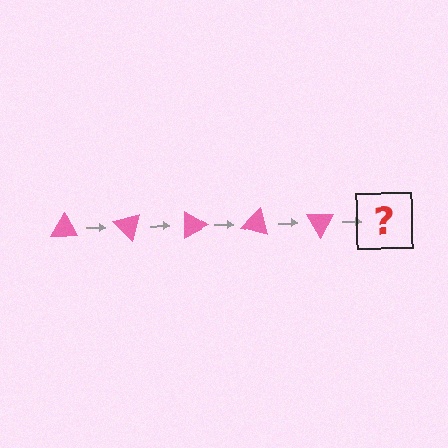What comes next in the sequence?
The next element should be a pink triangle rotated 225 degrees.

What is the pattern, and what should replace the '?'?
The pattern is that the triangle rotates 45 degrees each step. The '?' should be a pink triangle rotated 225 degrees.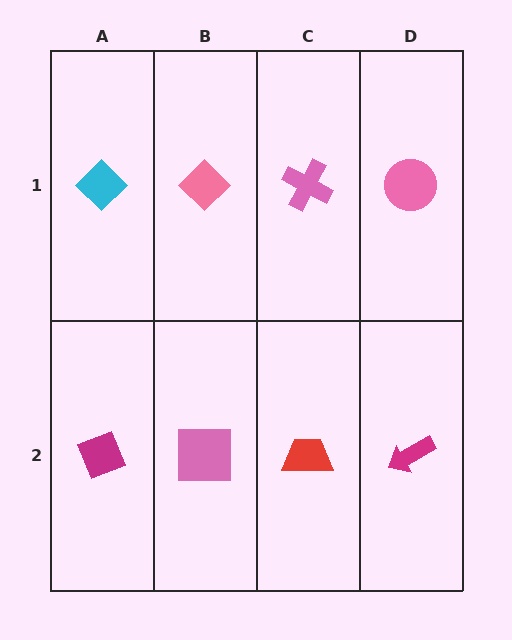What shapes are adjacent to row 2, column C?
A pink cross (row 1, column C), a pink square (row 2, column B), a magenta arrow (row 2, column D).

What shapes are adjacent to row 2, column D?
A pink circle (row 1, column D), a red trapezoid (row 2, column C).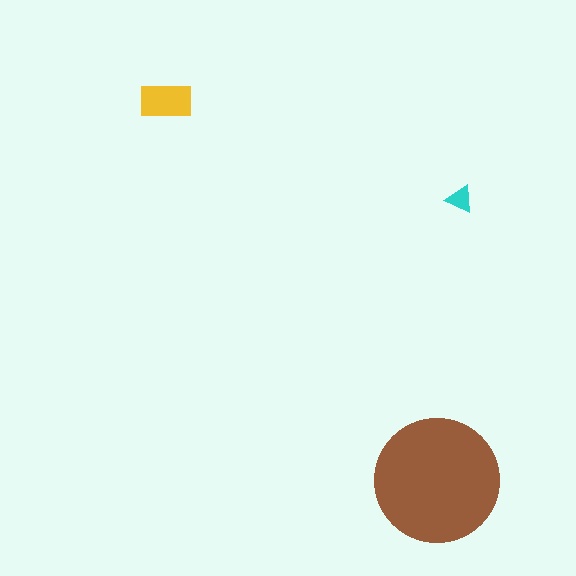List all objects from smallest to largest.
The cyan triangle, the yellow rectangle, the brown circle.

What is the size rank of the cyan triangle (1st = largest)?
3rd.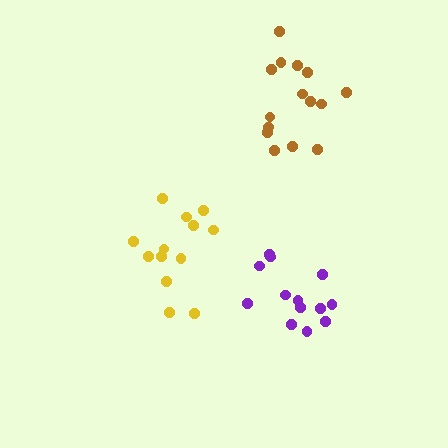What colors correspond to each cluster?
The clusters are colored: brown, yellow, purple.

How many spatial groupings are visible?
There are 3 spatial groupings.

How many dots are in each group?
Group 1: 15 dots, Group 2: 13 dots, Group 3: 13 dots (41 total).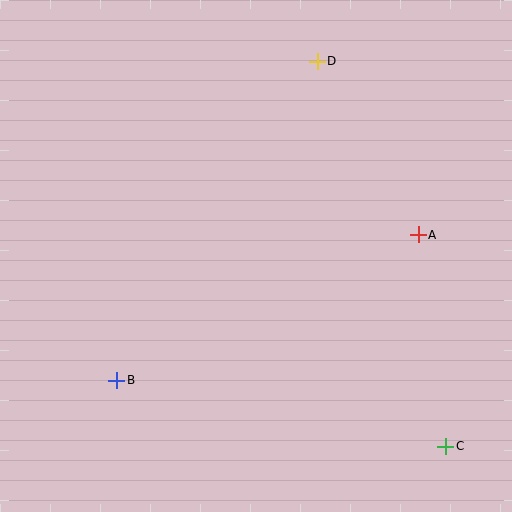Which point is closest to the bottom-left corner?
Point B is closest to the bottom-left corner.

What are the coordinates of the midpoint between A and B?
The midpoint between A and B is at (268, 308).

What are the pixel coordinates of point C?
Point C is at (446, 446).